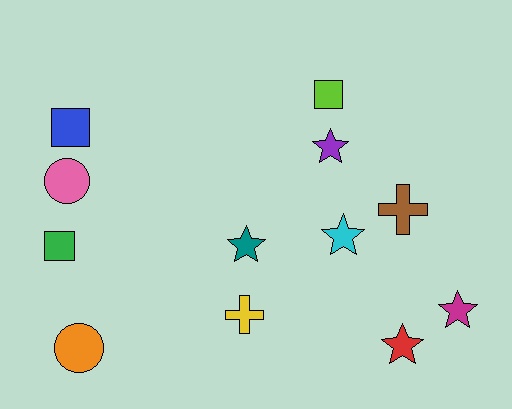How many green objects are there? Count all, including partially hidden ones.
There is 1 green object.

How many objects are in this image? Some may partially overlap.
There are 12 objects.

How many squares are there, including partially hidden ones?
There are 3 squares.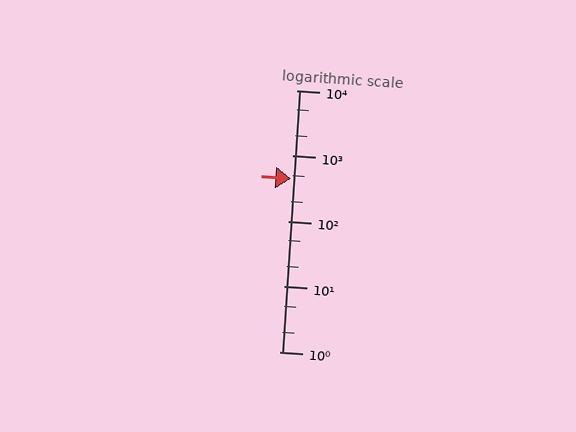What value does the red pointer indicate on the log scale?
The pointer indicates approximately 450.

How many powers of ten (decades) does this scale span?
The scale spans 4 decades, from 1 to 10000.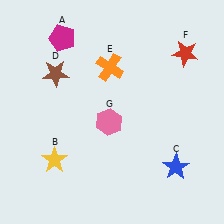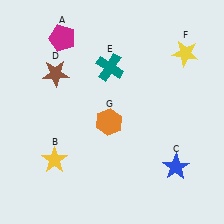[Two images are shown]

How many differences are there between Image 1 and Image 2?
There are 3 differences between the two images.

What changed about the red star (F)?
In Image 1, F is red. In Image 2, it changed to yellow.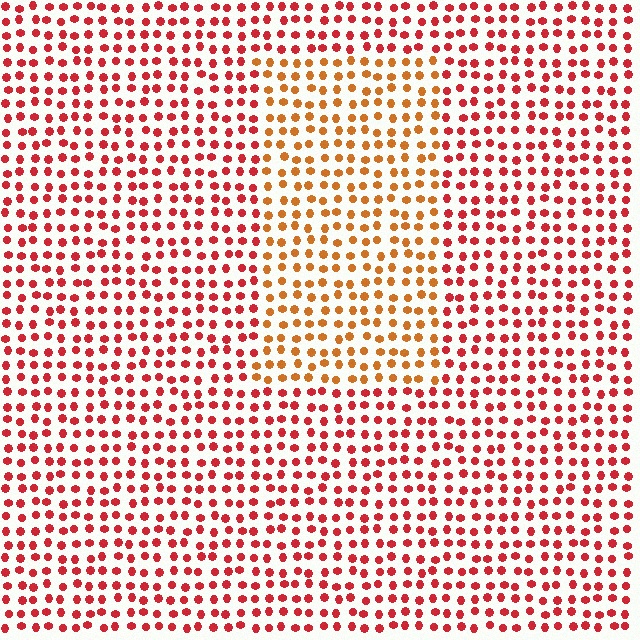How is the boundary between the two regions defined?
The boundary is defined purely by a slight shift in hue (about 33 degrees). Spacing, size, and orientation are identical on both sides.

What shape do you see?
I see a rectangle.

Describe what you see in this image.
The image is filled with small red elements in a uniform arrangement. A rectangle-shaped region is visible where the elements are tinted to a slightly different hue, forming a subtle color boundary.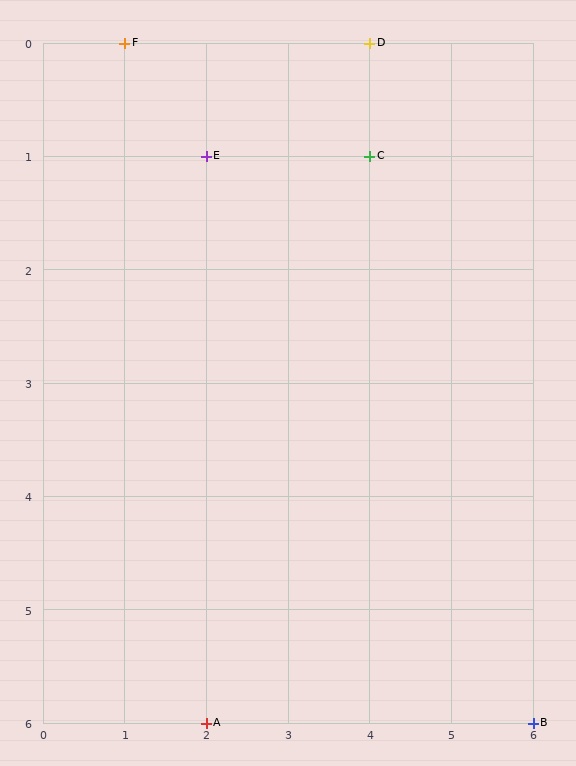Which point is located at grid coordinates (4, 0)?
Point D is at (4, 0).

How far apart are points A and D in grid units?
Points A and D are 2 columns and 6 rows apart (about 6.3 grid units diagonally).